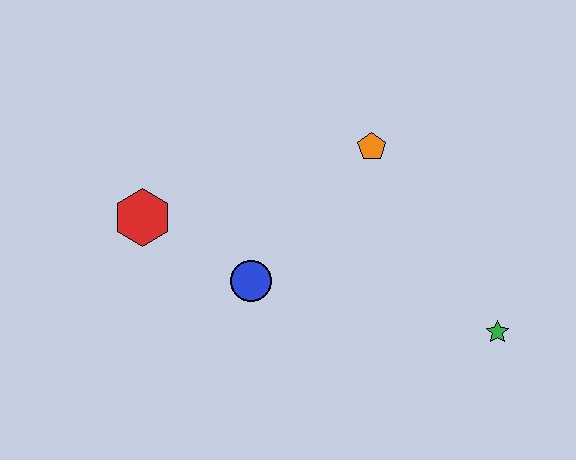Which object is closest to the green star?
The orange pentagon is closest to the green star.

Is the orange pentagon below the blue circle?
No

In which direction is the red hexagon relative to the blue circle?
The red hexagon is to the left of the blue circle.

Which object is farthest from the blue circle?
The green star is farthest from the blue circle.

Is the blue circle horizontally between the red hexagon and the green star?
Yes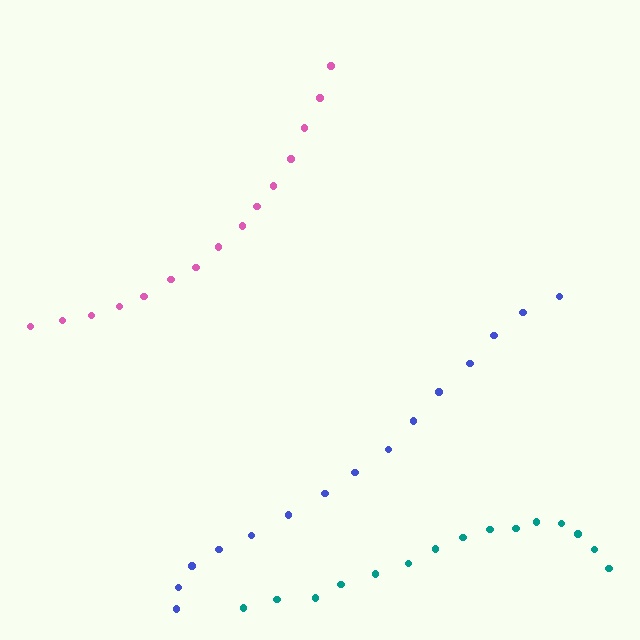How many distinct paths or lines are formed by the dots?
There are 3 distinct paths.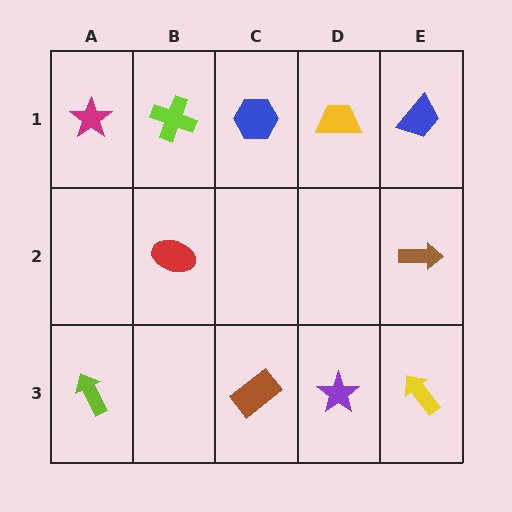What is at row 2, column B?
A red ellipse.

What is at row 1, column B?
A lime cross.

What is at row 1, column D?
A yellow trapezoid.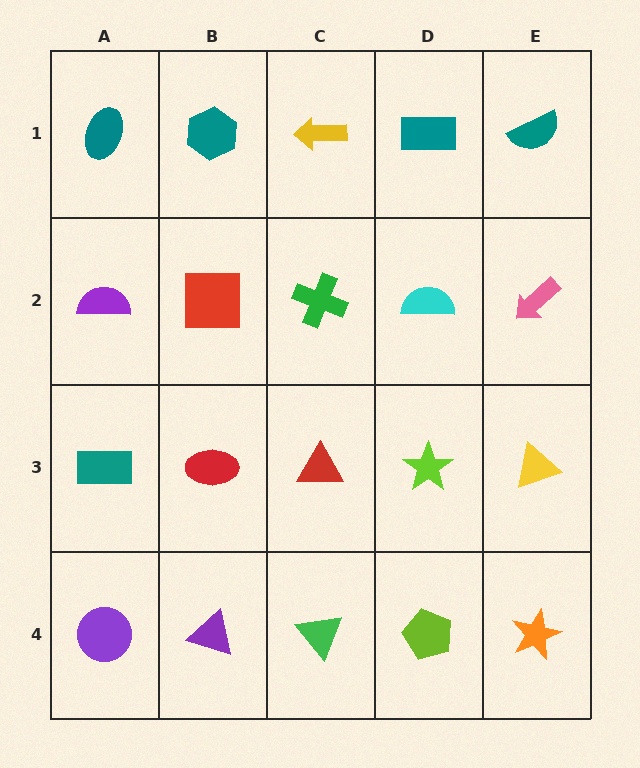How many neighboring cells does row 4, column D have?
3.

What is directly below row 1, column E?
A pink arrow.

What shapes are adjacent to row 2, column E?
A teal semicircle (row 1, column E), a yellow triangle (row 3, column E), a cyan semicircle (row 2, column D).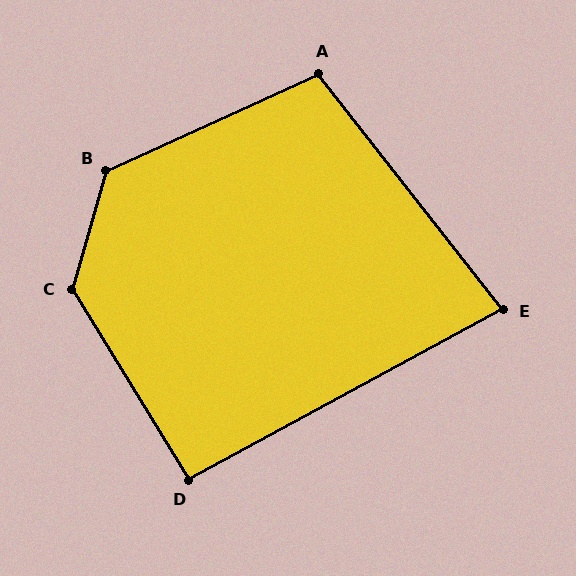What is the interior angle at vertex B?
Approximately 131 degrees (obtuse).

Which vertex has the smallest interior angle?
E, at approximately 80 degrees.